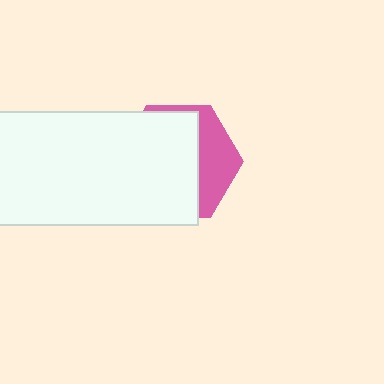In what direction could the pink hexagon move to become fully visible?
The pink hexagon could move right. That would shift it out from behind the white rectangle entirely.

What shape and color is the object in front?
The object in front is a white rectangle.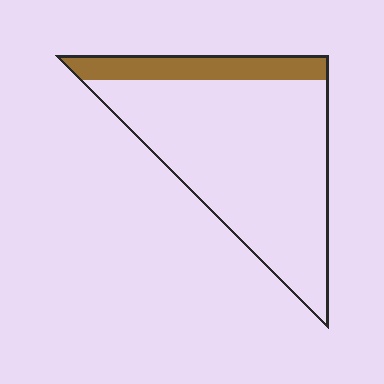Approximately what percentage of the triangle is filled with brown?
Approximately 15%.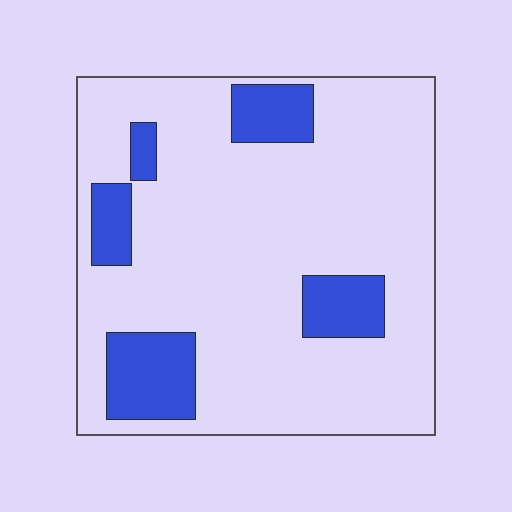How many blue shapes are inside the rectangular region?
5.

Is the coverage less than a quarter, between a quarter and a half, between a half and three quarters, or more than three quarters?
Less than a quarter.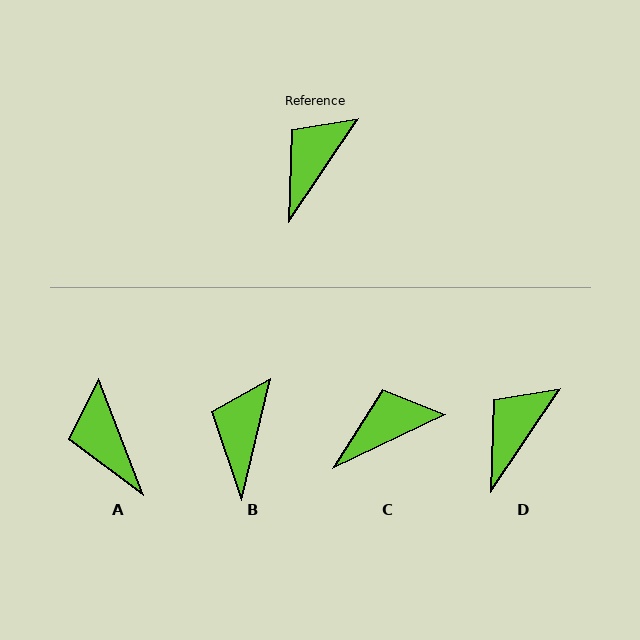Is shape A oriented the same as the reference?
No, it is off by about 55 degrees.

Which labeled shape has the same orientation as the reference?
D.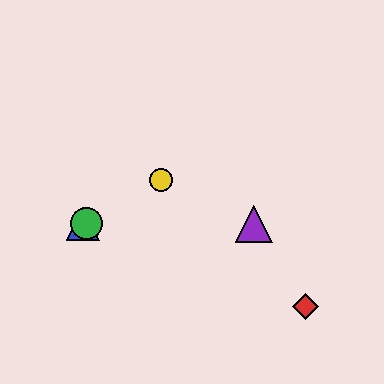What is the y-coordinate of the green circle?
The green circle is at y≈224.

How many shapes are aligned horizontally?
3 shapes (the blue triangle, the green circle, the purple triangle) are aligned horizontally.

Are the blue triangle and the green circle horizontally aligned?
Yes, both are at y≈224.